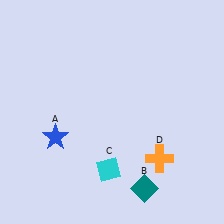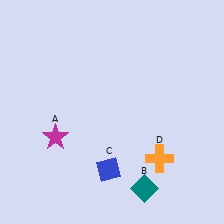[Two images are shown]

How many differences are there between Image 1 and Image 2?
There are 2 differences between the two images.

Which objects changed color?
A changed from blue to magenta. C changed from cyan to blue.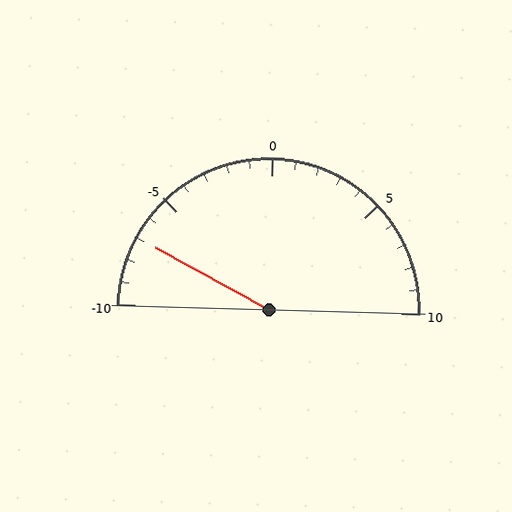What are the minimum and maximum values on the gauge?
The gauge ranges from -10 to 10.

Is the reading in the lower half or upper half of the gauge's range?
The reading is in the lower half of the range (-10 to 10).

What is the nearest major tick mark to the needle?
The nearest major tick mark is -5.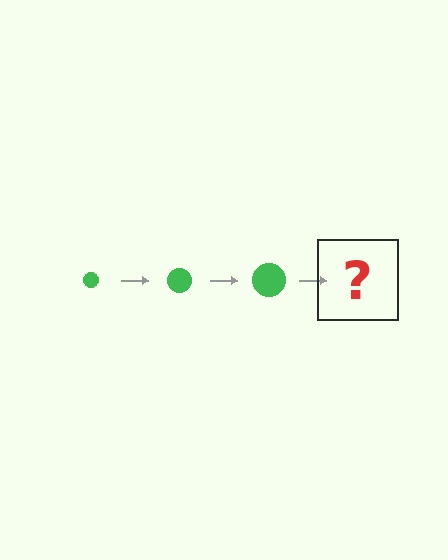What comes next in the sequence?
The next element should be a green circle, larger than the previous one.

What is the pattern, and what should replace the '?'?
The pattern is that the circle gets progressively larger each step. The '?' should be a green circle, larger than the previous one.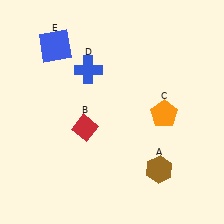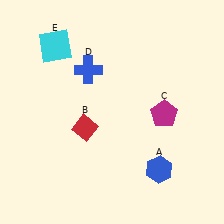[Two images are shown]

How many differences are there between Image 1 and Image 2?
There are 3 differences between the two images.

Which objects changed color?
A changed from brown to blue. C changed from orange to magenta. E changed from blue to cyan.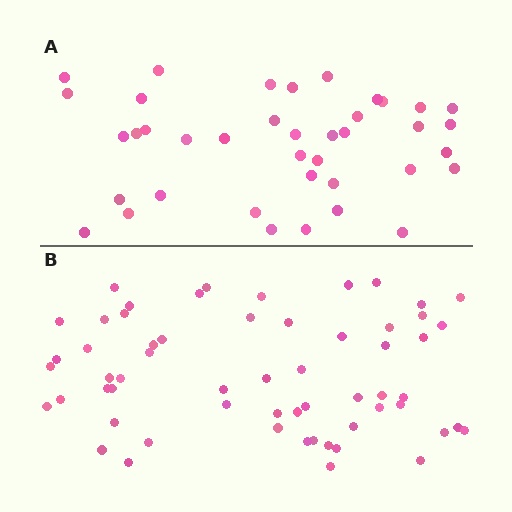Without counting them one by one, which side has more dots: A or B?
Region B (the bottom region) has more dots.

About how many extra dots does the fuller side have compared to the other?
Region B has approximately 20 more dots than region A.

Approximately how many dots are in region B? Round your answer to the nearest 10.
About 60 dots. (The exact count is 59, which rounds to 60.)